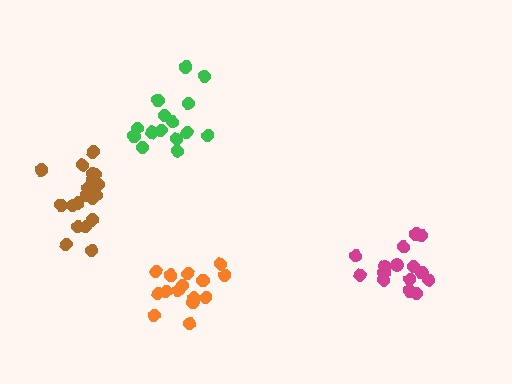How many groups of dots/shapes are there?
There are 4 groups.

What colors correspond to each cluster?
The clusters are colored: magenta, brown, orange, green.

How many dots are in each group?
Group 1: 15 dots, Group 2: 20 dots, Group 3: 16 dots, Group 4: 15 dots (66 total).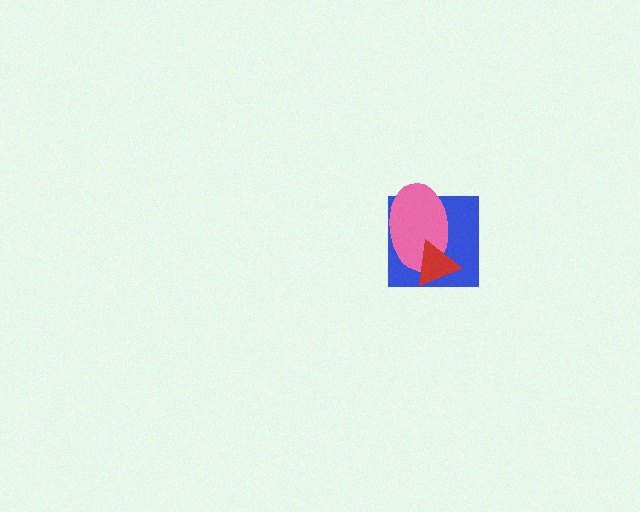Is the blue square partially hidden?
Yes, it is partially covered by another shape.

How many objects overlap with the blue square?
2 objects overlap with the blue square.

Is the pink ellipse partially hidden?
Yes, it is partially covered by another shape.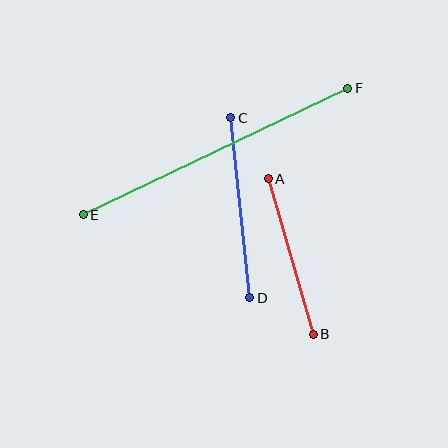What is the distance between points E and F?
The distance is approximately 293 pixels.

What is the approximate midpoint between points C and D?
The midpoint is at approximately (240, 208) pixels.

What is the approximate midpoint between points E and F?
The midpoint is at approximately (215, 152) pixels.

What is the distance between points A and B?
The distance is approximately 162 pixels.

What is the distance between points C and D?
The distance is approximately 181 pixels.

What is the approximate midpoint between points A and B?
The midpoint is at approximately (291, 256) pixels.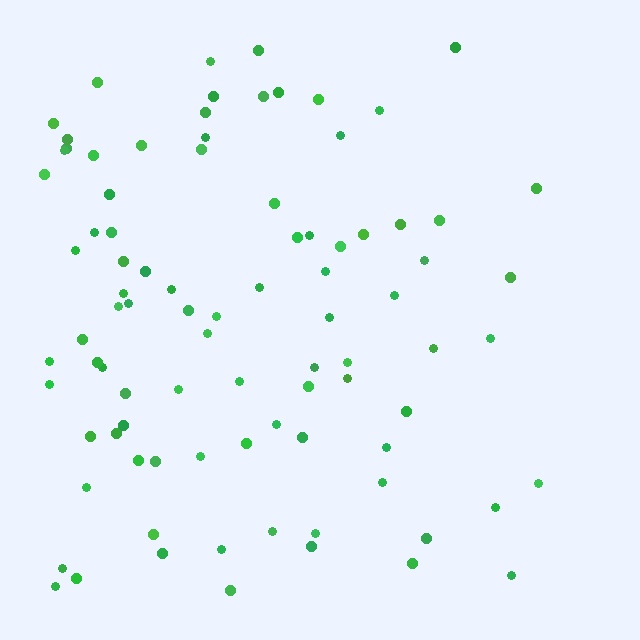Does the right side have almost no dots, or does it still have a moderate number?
Still a moderate number, just noticeably fewer than the left.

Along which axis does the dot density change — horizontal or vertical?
Horizontal.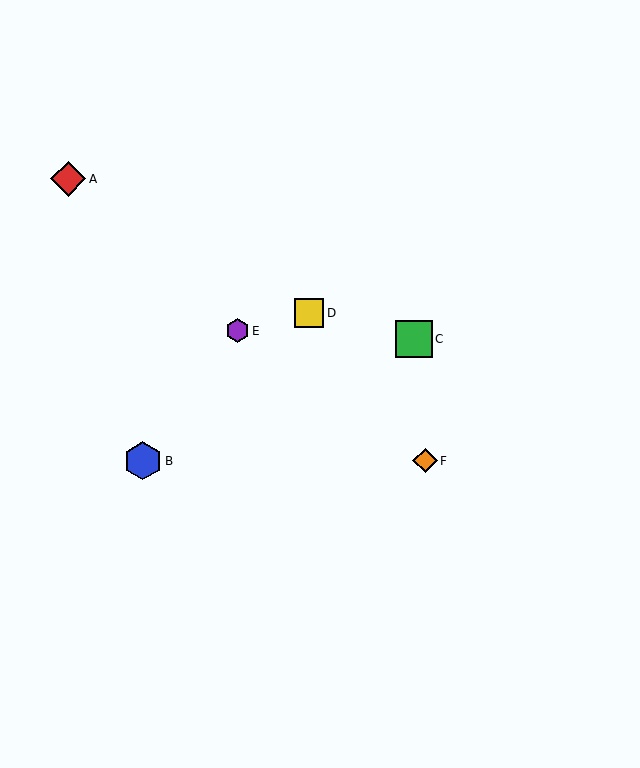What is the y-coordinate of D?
Object D is at y≈313.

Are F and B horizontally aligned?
Yes, both are at y≈461.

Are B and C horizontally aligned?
No, B is at y≈461 and C is at y≈339.